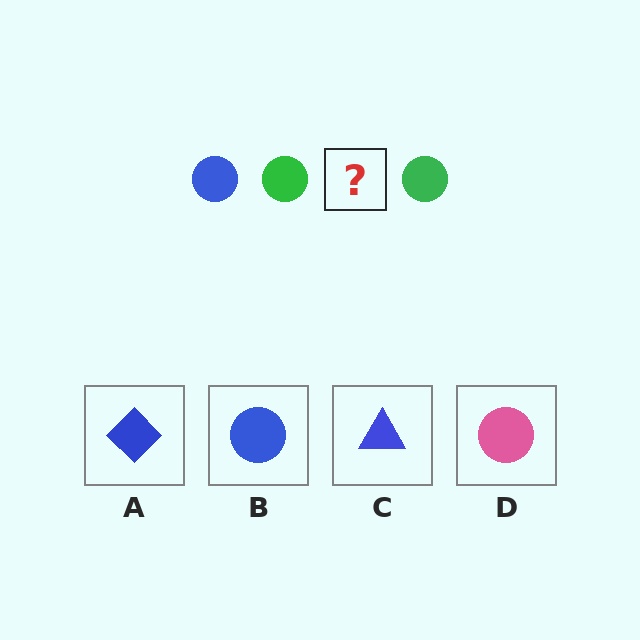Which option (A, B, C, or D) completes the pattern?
B.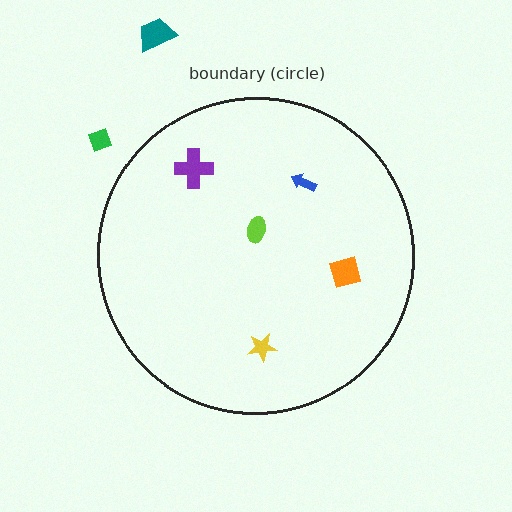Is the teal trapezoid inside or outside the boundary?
Outside.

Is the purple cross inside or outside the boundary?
Inside.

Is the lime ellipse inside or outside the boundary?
Inside.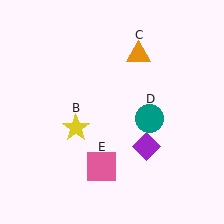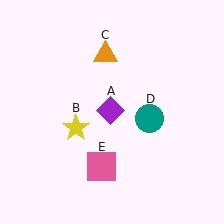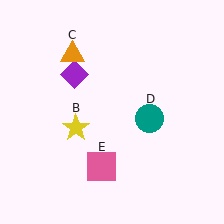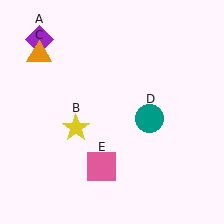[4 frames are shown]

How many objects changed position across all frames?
2 objects changed position: purple diamond (object A), orange triangle (object C).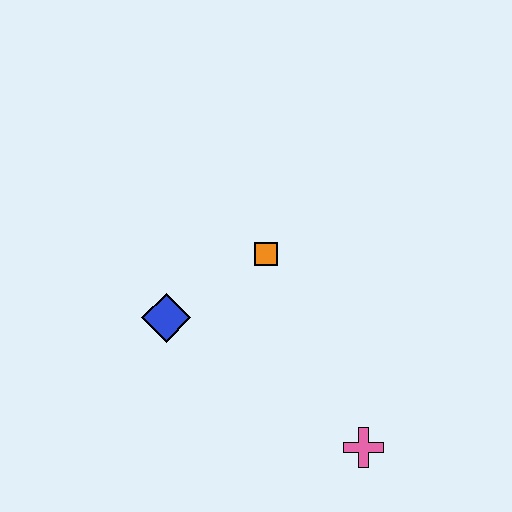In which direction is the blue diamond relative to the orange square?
The blue diamond is to the left of the orange square.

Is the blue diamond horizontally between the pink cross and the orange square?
No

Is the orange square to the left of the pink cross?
Yes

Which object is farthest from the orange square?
The pink cross is farthest from the orange square.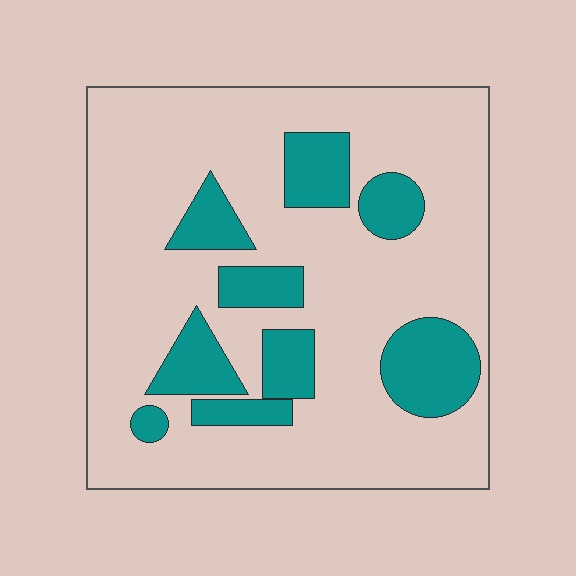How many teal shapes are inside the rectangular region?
9.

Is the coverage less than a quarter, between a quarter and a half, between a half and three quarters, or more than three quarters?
Less than a quarter.